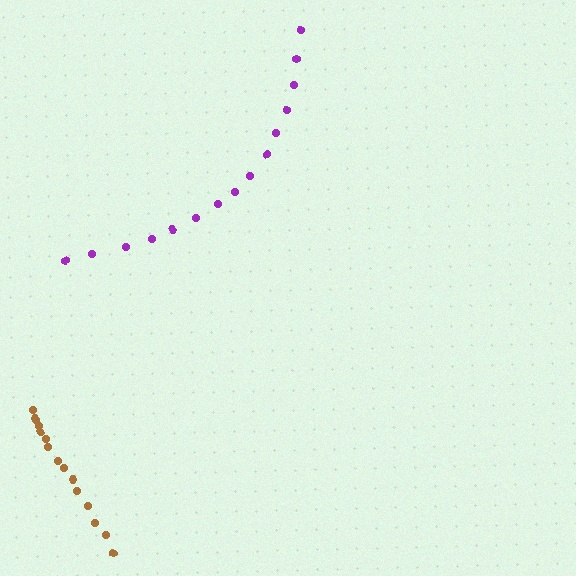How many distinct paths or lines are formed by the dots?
There are 2 distinct paths.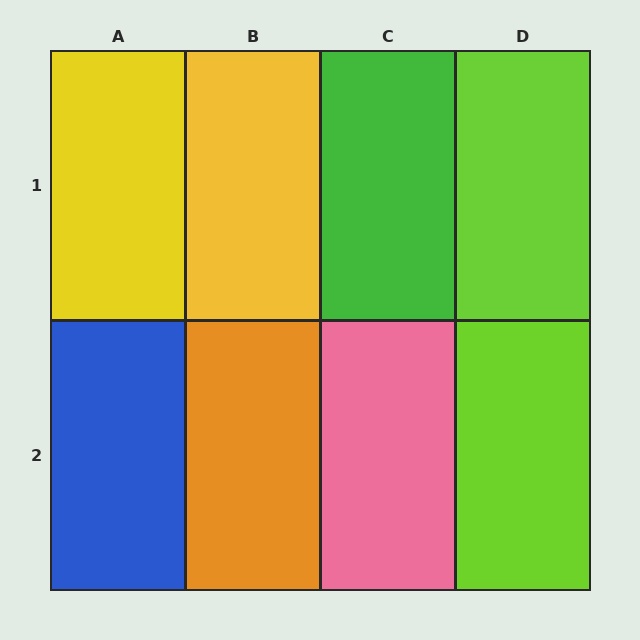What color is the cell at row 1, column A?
Yellow.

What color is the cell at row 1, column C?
Green.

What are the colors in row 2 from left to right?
Blue, orange, pink, lime.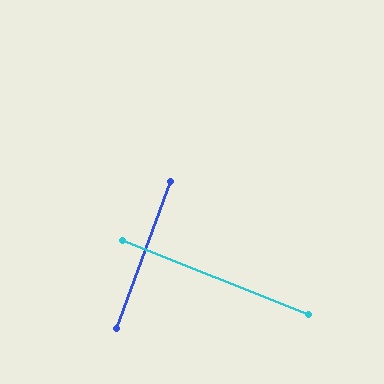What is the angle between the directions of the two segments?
Approximately 88 degrees.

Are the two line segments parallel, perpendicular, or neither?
Perpendicular — they meet at approximately 88°.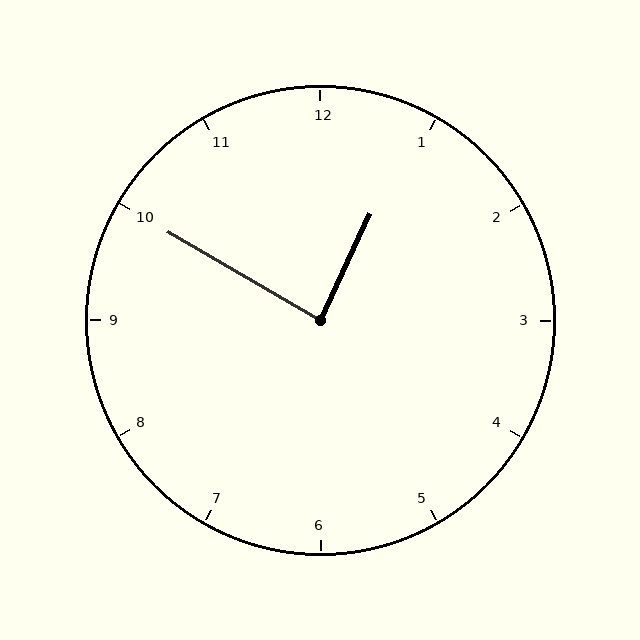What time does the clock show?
12:50.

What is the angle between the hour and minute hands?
Approximately 85 degrees.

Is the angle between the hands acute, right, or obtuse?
It is right.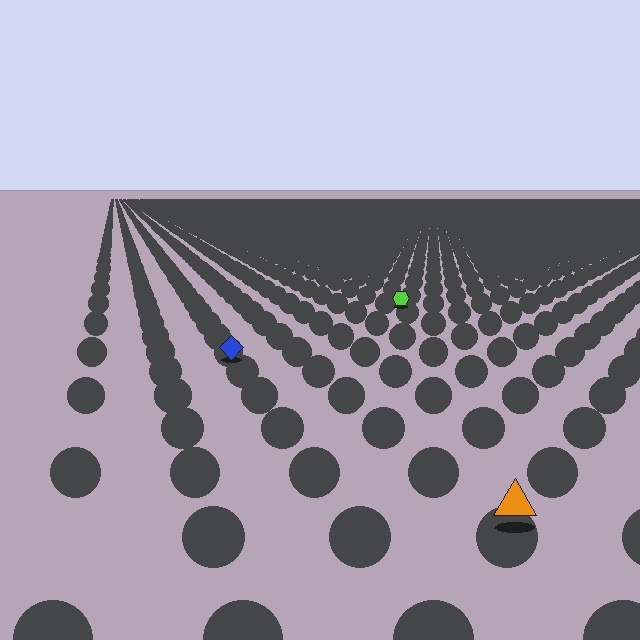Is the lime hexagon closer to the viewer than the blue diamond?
No. The blue diamond is closer — you can tell from the texture gradient: the ground texture is coarser near it.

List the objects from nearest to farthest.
From nearest to farthest: the orange triangle, the blue diamond, the lime hexagon.